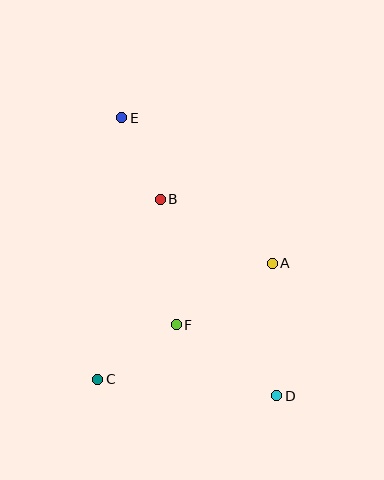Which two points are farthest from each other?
Points D and E are farthest from each other.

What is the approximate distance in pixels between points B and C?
The distance between B and C is approximately 191 pixels.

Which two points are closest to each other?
Points B and E are closest to each other.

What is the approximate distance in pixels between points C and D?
The distance between C and D is approximately 180 pixels.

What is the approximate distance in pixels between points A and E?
The distance between A and E is approximately 209 pixels.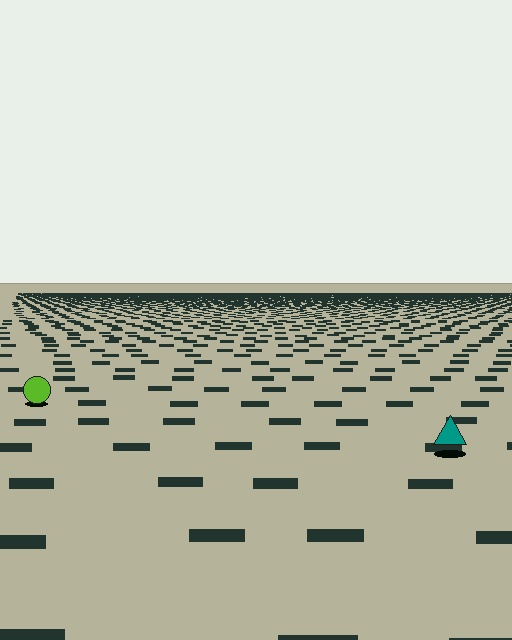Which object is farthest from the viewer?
The lime circle is farthest from the viewer. It appears smaller and the ground texture around it is denser.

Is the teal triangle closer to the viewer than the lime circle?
Yes. The teal triangle is closer — you can tell from the texture gradient: the ground texture is coarser near it.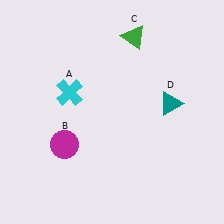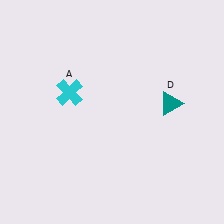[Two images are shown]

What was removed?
The magenta circle (B), the green triangle (C) were removed in Image 2.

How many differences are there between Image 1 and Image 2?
There are 2 differences between the two images.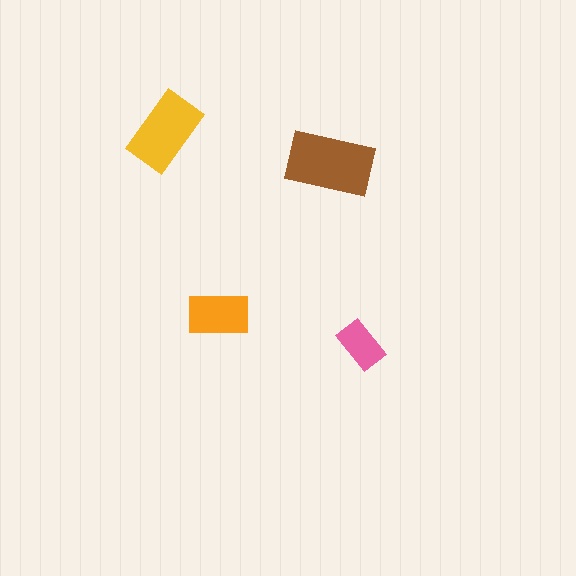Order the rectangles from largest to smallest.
the brown one, the yellow one, the orange one, the pink one.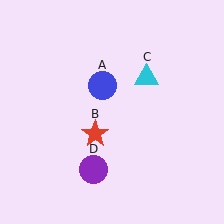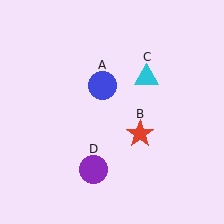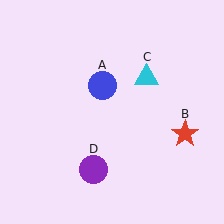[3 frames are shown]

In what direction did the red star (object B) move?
The red star (object B) moved right.